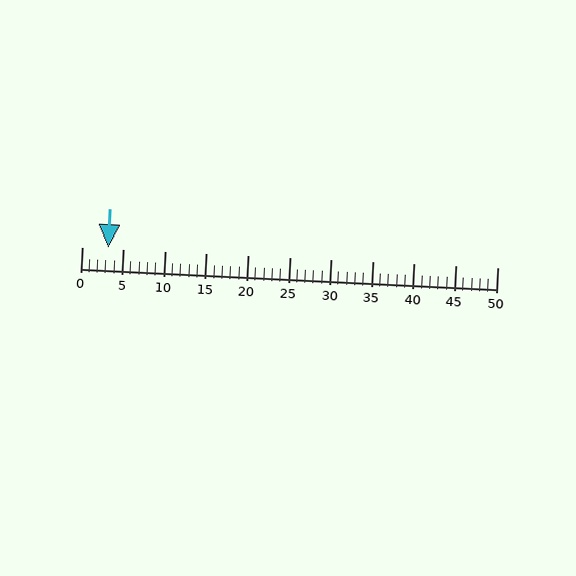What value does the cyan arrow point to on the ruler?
The cyan arrow points to approximately 3.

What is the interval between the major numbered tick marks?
The major tick marks are spaced 5 units apart.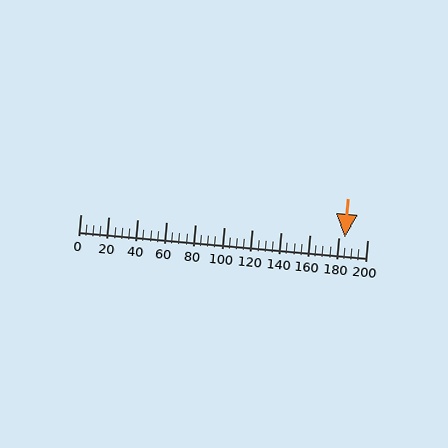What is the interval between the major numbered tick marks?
The major tick marks are spaced 20 units apart.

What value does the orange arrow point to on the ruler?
The orange arrow points to approximately 185.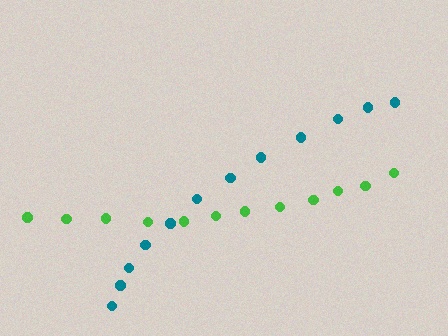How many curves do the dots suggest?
There are 2 distinct paths.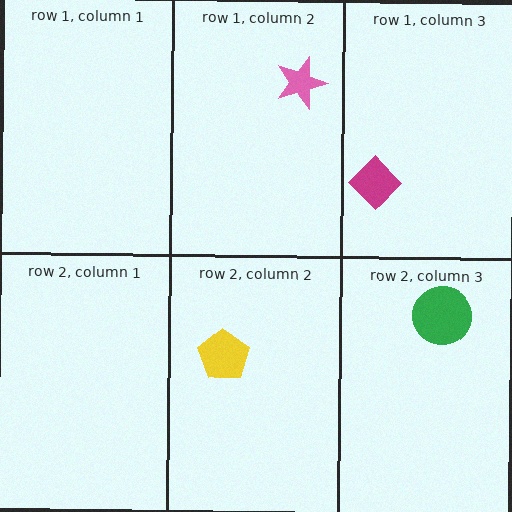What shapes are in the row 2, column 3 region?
The green circle.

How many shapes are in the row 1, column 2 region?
1.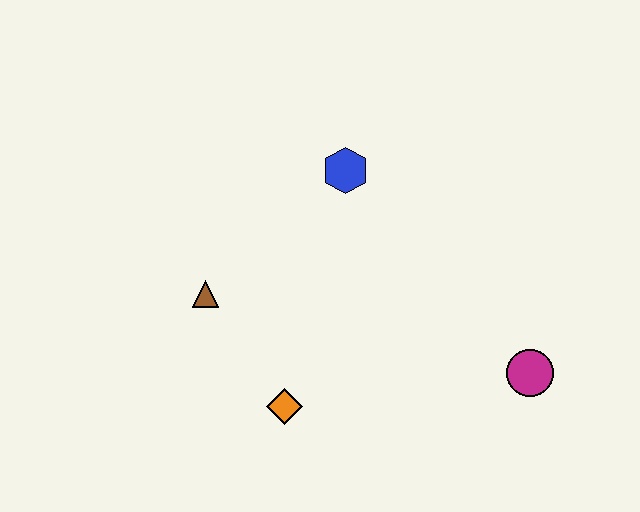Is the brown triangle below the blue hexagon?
Yes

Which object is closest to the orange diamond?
The brown triangle is closest to the orange diamond.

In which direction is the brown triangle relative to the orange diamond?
The brown triangle is above the orange diamond.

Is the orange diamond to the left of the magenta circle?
Yes